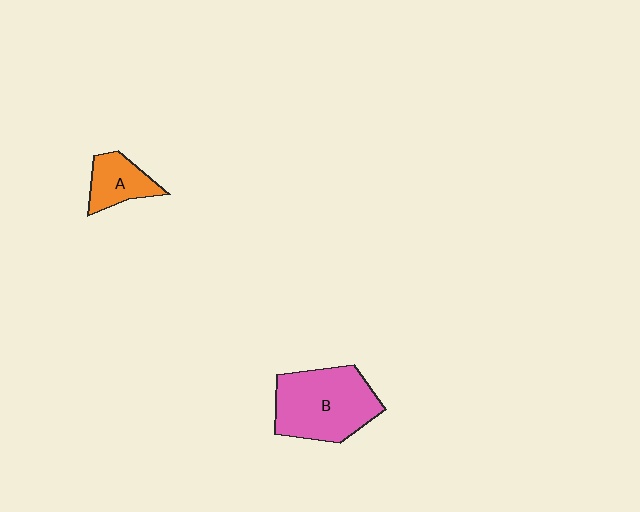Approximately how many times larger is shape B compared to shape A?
Approximately 2.2 times.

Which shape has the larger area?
Shape B (pink).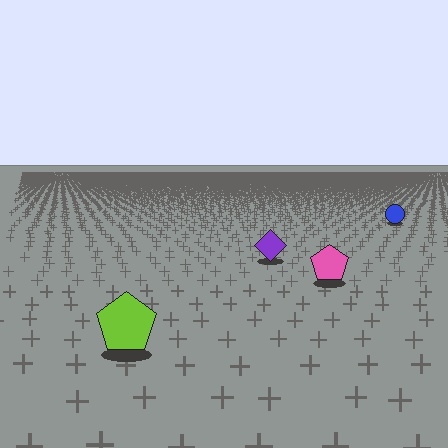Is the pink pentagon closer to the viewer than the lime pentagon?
No. The lime pentagon is closer — you can tell from the texture gradient: the ground texture is coarser near it.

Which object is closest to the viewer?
The lime pentagon is closest. The texture marks near it are larger and more spread out.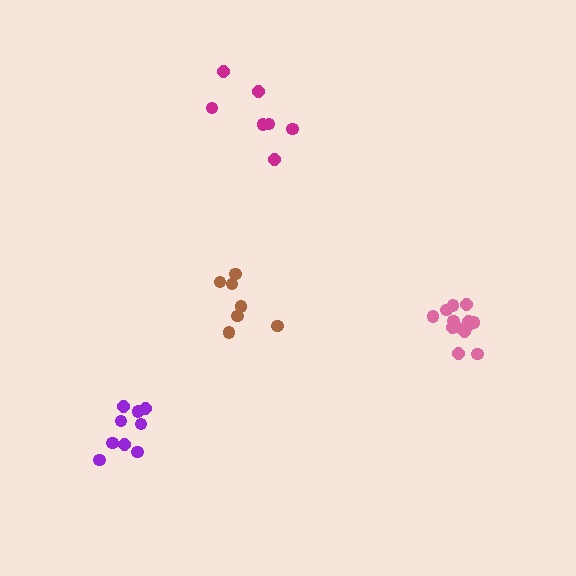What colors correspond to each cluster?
The clusters are colored: brown, magenta, purple, pink.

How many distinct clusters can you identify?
There are 4 distinct clusters.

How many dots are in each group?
Group 1: 7 dots, Group 2: 7 dots, Group 3: 9 dots, Group 4: 13 dots (36 total).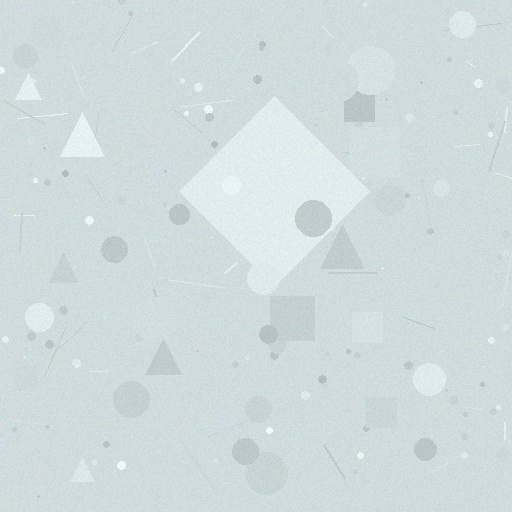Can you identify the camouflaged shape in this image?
The camouflaged shape is a diamond.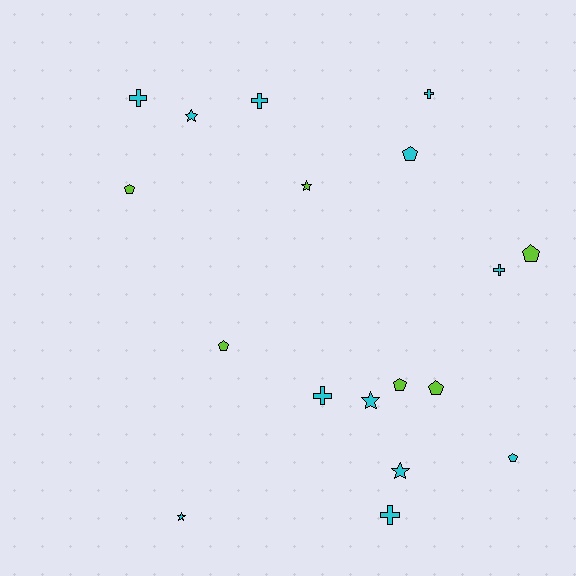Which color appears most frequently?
Cyan, with 12 objects.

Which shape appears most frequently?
Pentagon, with 7 objects.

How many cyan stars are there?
There are 4 cyan stars.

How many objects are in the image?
There are 18 objects.